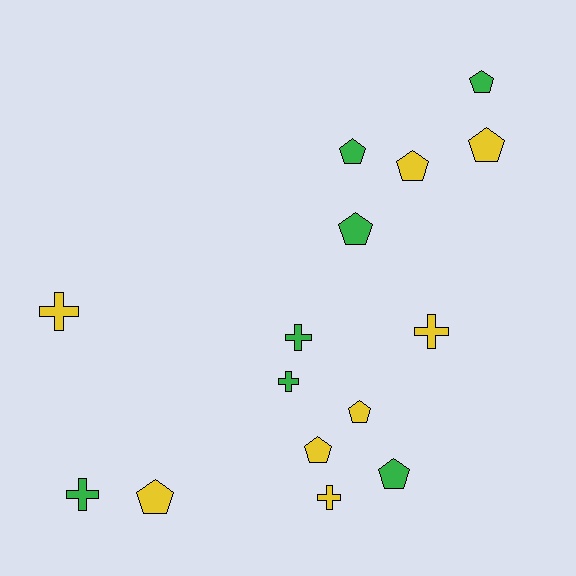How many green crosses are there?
There are 3 green crosses.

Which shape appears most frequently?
Pentagon, with 9 objects.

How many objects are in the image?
There are 15 objects.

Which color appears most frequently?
Yellow, with 8 objects.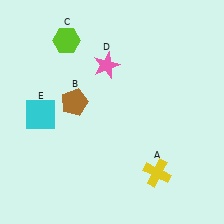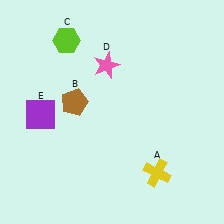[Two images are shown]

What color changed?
The square (E) changed from cyan in Image 1 to purple in Image 2.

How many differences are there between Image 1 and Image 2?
There is 1 difference between the two images.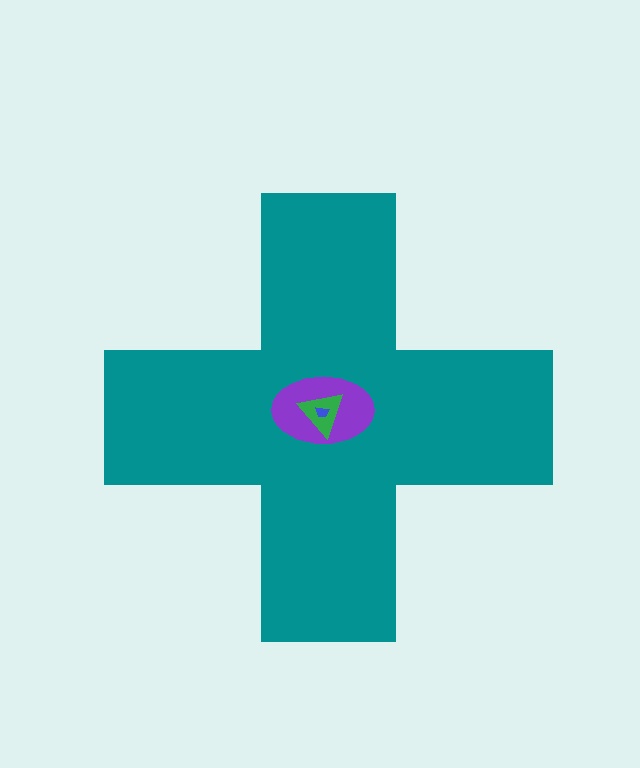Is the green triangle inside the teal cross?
Yes.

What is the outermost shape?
The teal cross.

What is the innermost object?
The blue trapezoid.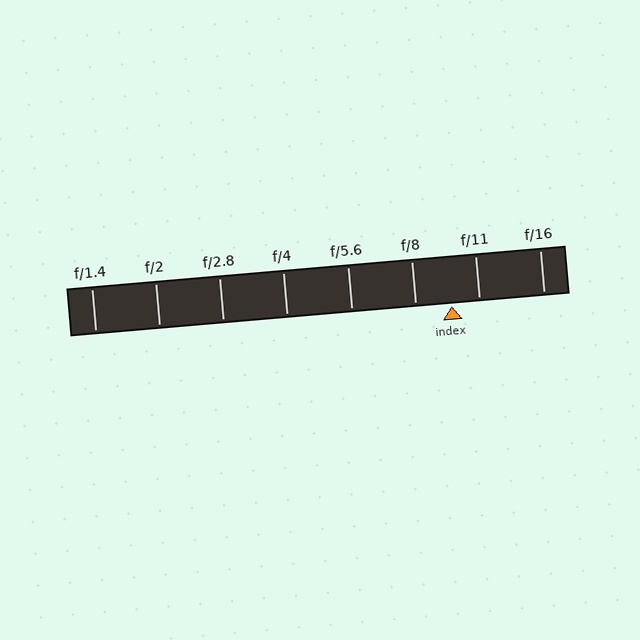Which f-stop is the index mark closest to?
The index mark is closest to f/11.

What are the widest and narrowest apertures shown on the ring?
The widest aperture shown is f/1.4 and the narrowest is f/16.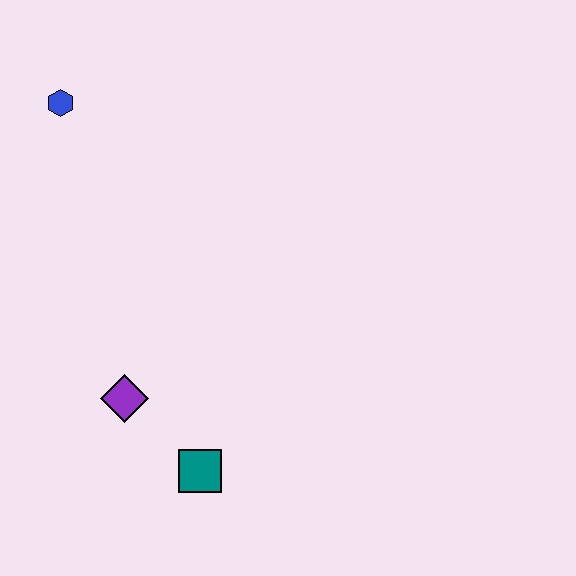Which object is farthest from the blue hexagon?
The teal square is farthest from the blue hexagon.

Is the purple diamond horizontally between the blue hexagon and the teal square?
Yes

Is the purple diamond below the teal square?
No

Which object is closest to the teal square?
The purple diamond is closest to the teal square.